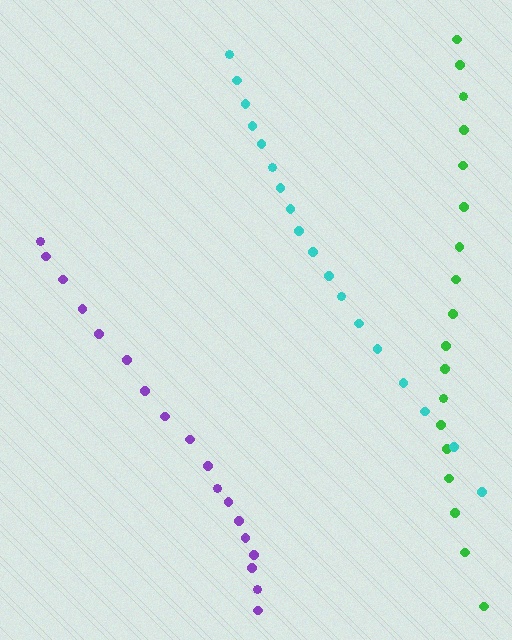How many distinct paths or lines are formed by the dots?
There are 3 distinct paths.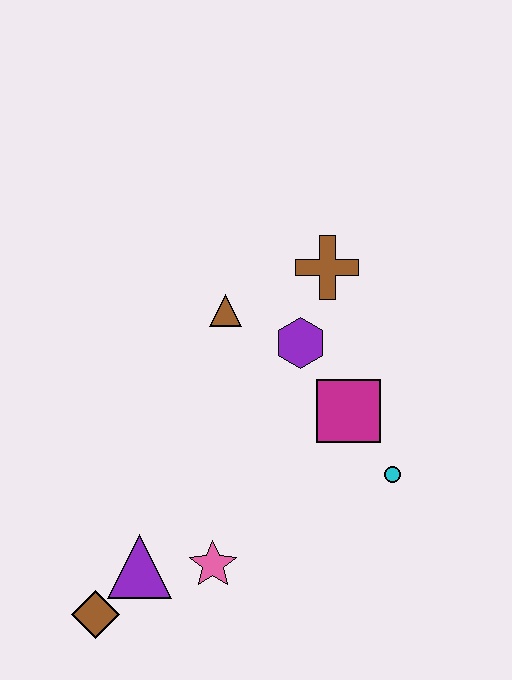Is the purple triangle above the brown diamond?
Yes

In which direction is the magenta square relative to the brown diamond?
The magenta square is to the right of the brown diamond.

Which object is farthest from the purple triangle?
The brown cross is farthest from the purple triangle.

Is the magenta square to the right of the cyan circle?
No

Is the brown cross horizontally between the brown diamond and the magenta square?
Yes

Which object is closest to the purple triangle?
The brown diamond is closest to the purple triangle.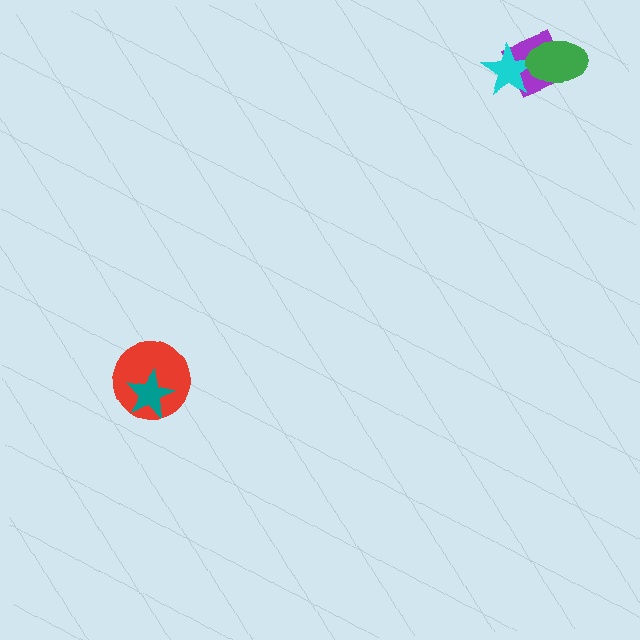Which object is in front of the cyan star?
The green ellipse is in front of the cyan star.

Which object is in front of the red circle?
The teal star is in front of the red circle.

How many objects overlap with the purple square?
2 objects overlap with the purple square.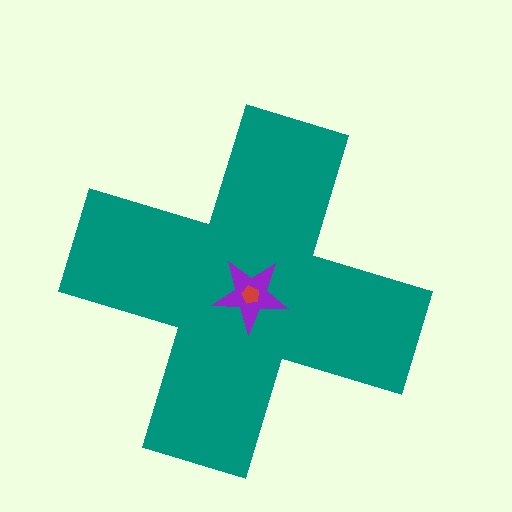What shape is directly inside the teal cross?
The purple star.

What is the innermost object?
The red pentagon.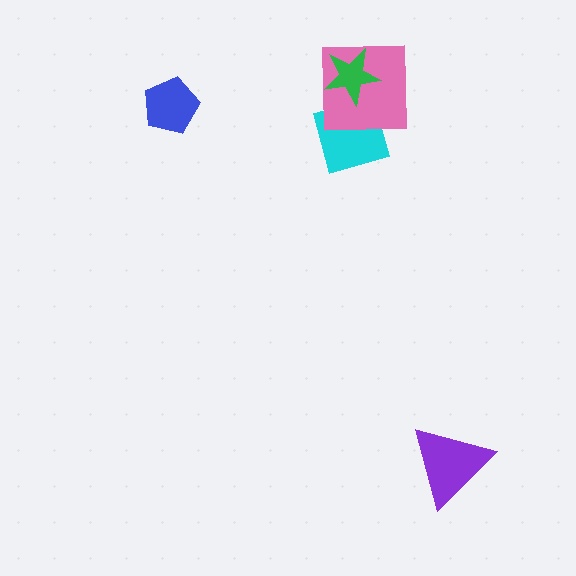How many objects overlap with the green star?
2 objects overlap with the green star.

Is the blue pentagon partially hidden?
No, no other shape covers it.